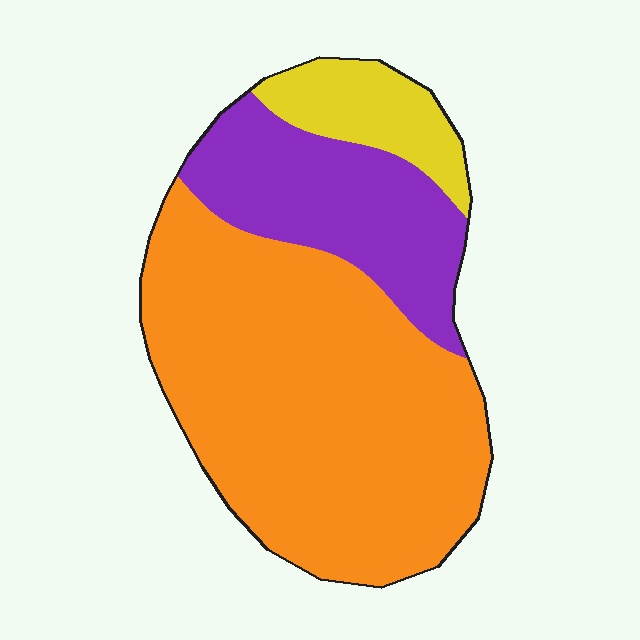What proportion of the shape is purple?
Purple covers roughly 25% of the shape.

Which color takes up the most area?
Orange, at roughly 65%.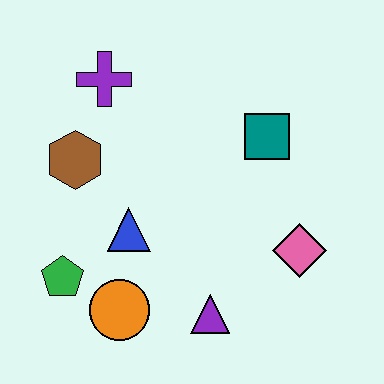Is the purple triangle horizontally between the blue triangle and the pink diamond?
Yes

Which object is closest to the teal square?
The pink diamond is closest to the teal square.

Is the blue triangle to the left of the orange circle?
No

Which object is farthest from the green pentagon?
The teal square is farthest from the green pentagon.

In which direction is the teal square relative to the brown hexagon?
The teal square is to the right of the brown hexagon.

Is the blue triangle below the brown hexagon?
Yes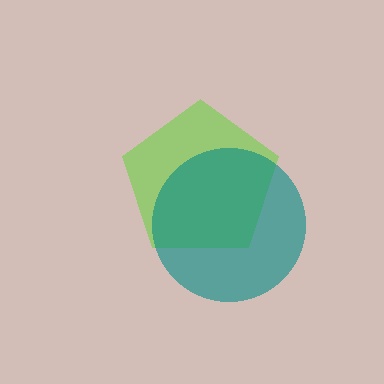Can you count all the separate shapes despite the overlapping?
Yes, there are 2 separate shapes.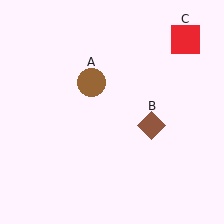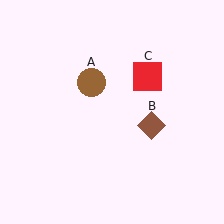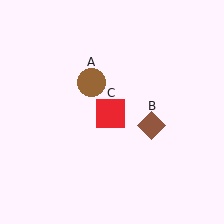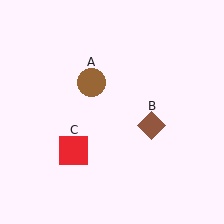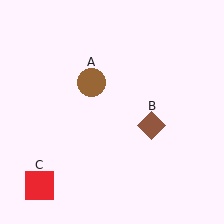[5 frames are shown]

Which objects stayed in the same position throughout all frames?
Brown circle (object A) and brown diamond (object B) remained stationary.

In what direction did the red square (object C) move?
The red square (object C) moved down and to the left.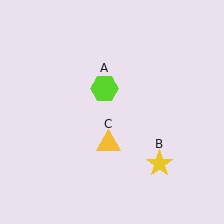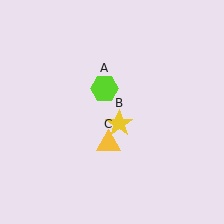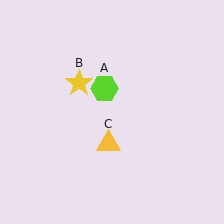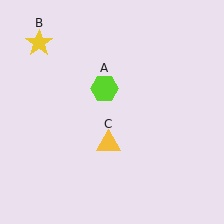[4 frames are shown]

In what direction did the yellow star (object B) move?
The yellow star (object B) moved up and to the left.